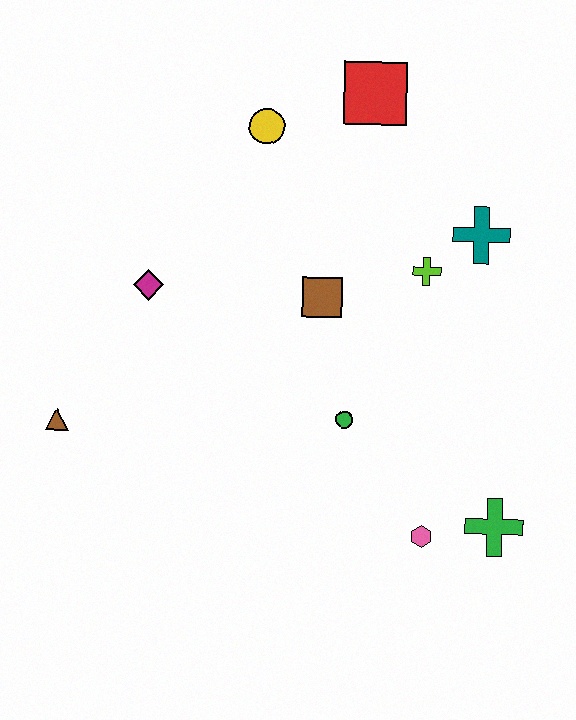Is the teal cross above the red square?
No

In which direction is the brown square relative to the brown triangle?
The brown square is to the right of the brown triangle.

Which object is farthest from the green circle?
The red square is farthest from the green circle.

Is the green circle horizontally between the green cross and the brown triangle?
Yes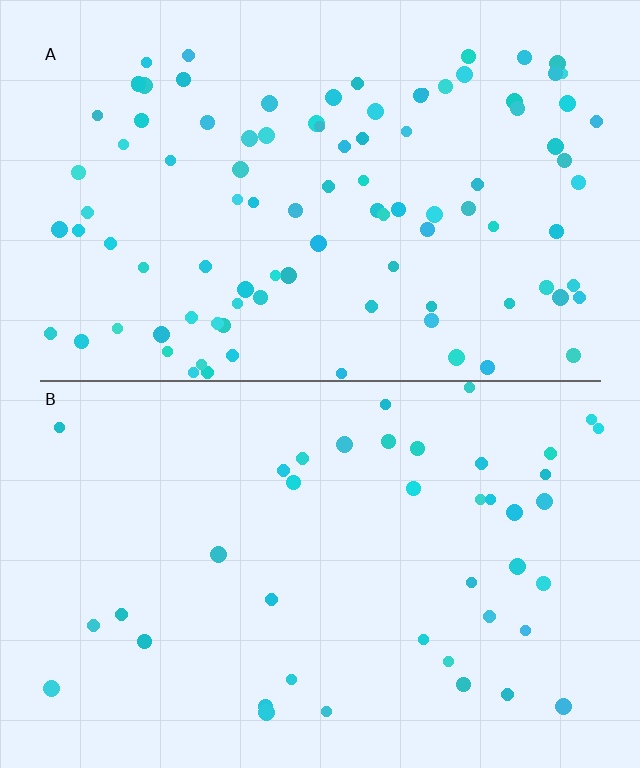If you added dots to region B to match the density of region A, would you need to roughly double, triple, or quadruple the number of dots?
Approximately double.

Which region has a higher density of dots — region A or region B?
A (the top).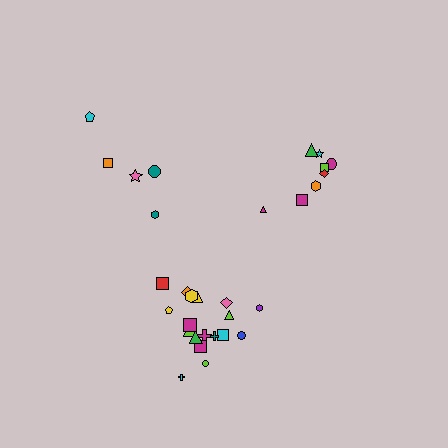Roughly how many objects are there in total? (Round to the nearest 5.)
Roughly 30 objects in total.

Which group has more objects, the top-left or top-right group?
The top-right group.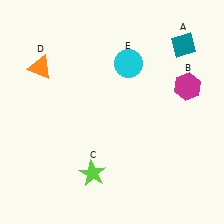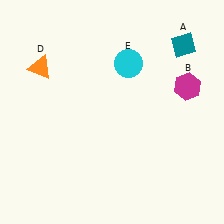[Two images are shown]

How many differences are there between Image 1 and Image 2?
There is 1 difference between the two images.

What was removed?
The lime star (C) was removed in Image 2.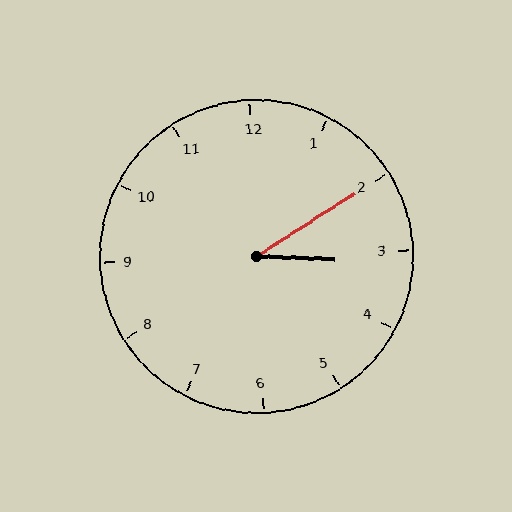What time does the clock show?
3:10.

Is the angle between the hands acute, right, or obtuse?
It is acute.